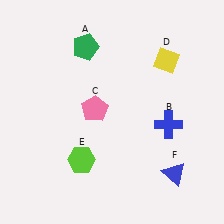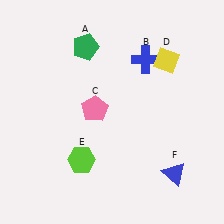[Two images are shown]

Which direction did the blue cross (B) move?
The blue cross (B) moved up.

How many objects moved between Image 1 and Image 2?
1 object moved between the two images.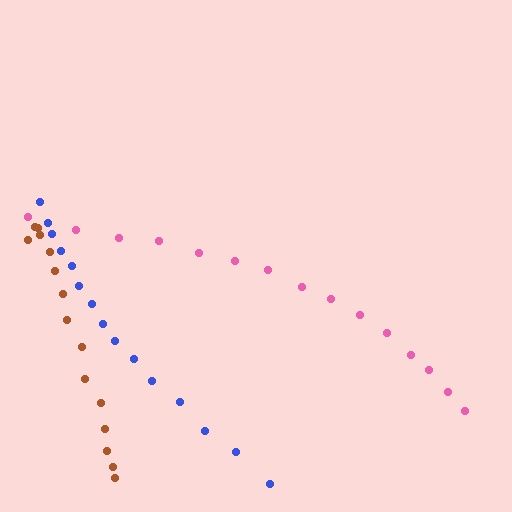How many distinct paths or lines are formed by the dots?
There are 3 distinct paths.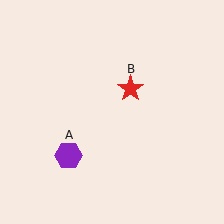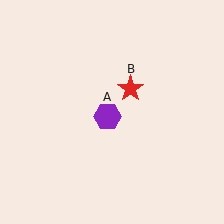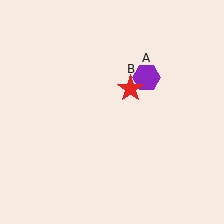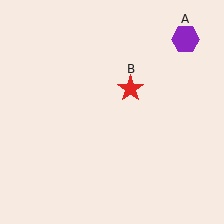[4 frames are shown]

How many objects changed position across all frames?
1 object changed position: purple hexagon (object A).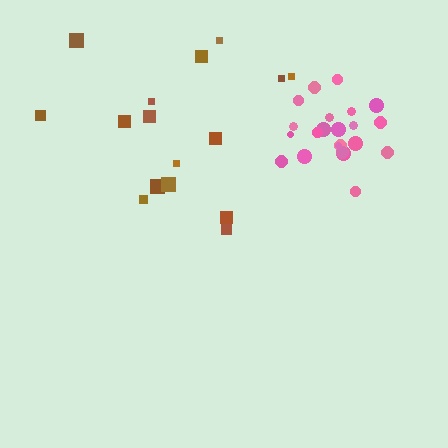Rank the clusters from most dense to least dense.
pink, brown.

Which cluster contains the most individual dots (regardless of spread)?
Pink (23).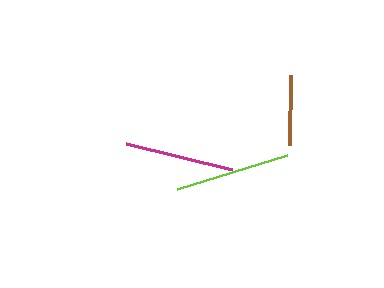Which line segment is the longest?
The lime line is the longest at approximately 115 pixels.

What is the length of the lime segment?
The lime segment is approximately 115 pixels long.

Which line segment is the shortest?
The brown line is the shortest at approximately 70 pixels.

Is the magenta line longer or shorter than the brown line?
The magenta line is longer than the brown line.